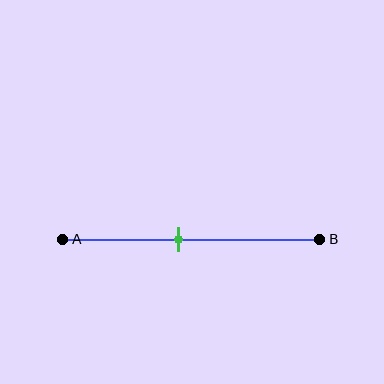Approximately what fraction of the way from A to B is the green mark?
The green mark is approximately 45% of the way from A to B.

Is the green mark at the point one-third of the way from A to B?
No, the mark is at about 45% from A, not at the 33% one-third point.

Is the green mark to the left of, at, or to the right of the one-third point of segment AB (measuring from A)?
The green mark is to the right of the one-third point of segment AB.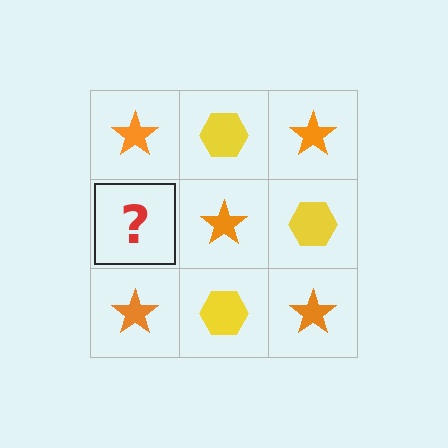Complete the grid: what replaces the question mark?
The question mark should be replaced with a yellow hexagon.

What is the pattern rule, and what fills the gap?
The rule is that it alternates orange star and yellow hexagon in a checkerboard pattern. The gap should be filled with a yellow hexagon.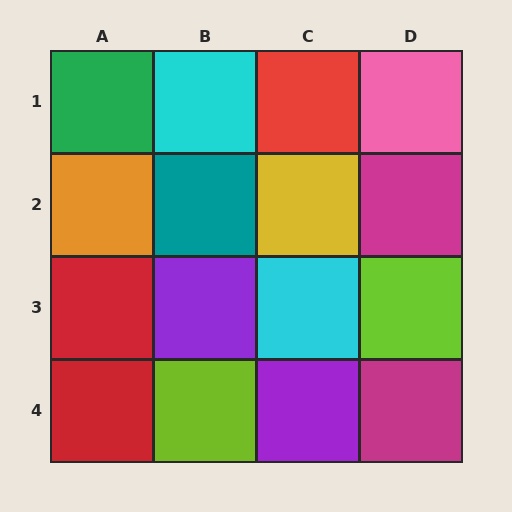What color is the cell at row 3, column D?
Lime.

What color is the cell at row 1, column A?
Green.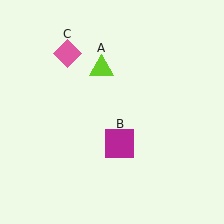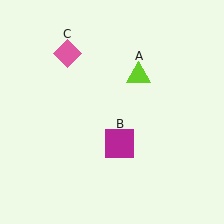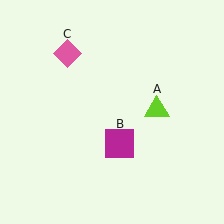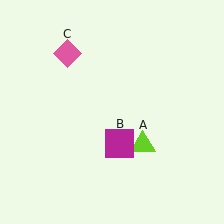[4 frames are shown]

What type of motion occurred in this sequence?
The lime triangle (object A) rotated clockwise around the center of the scene.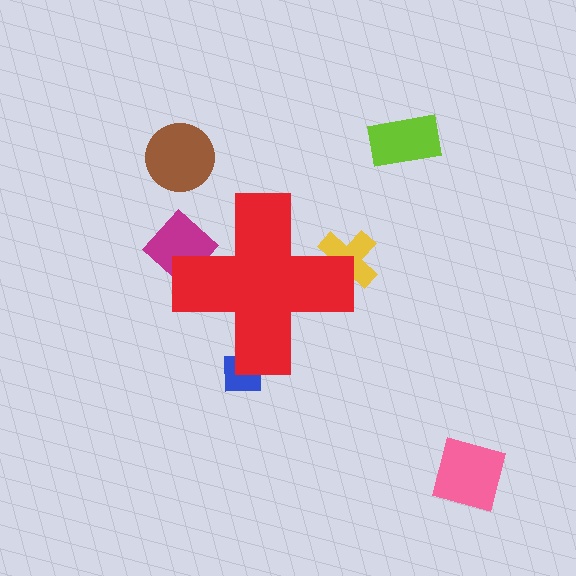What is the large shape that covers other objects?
A red cross.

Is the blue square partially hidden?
Yes, the blue square is partially hidden behind the red cross.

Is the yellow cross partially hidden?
Yes, the yellow cross is partially hidden behind the red cross.